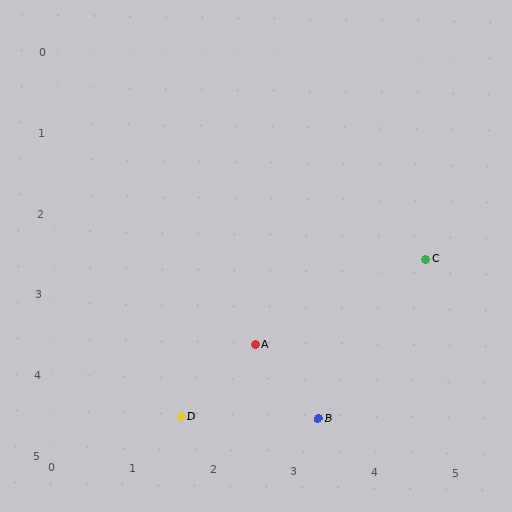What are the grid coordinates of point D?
Point D is at approximately (1.6, 4.5).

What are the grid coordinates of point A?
Point A is at approximately (2.5, 3.6).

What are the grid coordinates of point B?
Point B is at approximately (3.3, 4.5).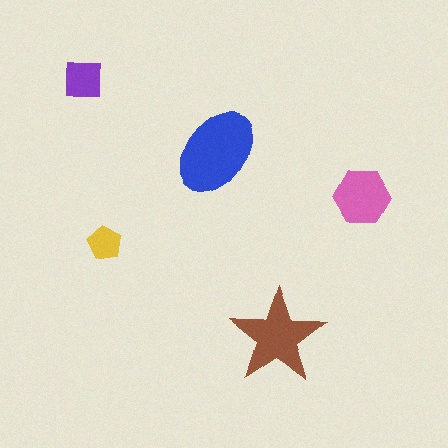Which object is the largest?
The blue ellipse.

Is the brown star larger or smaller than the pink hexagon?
Larger.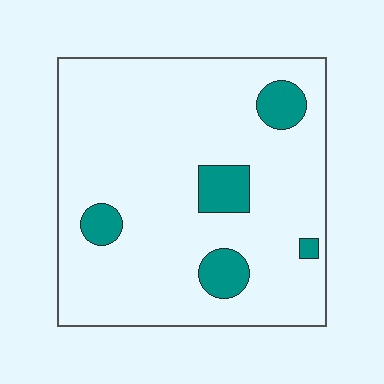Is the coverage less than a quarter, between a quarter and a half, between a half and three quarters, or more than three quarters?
Less than a quarter.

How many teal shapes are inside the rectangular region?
5.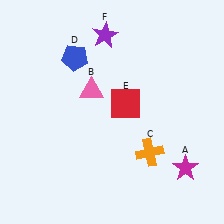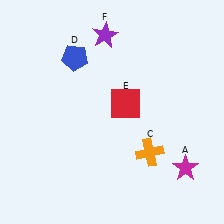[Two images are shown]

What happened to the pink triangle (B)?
The pink triangle (B) was removed in Image 2. It was in the top-left area of Image 1.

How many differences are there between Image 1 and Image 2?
There is 1 difference between the two images.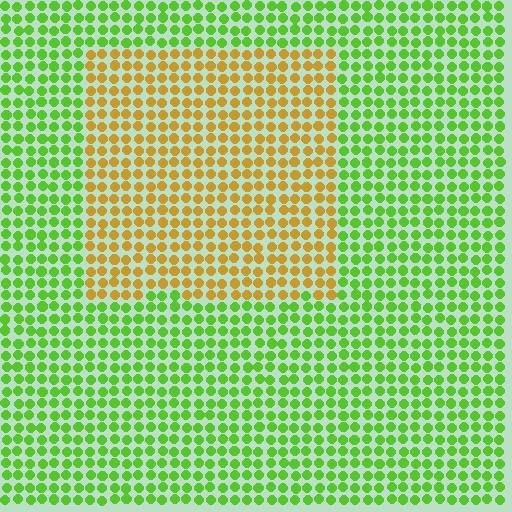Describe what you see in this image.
The image is filled with small lime elements in a uniform arrangement. A rectangle-shaped region is visible where the elements are tinted to a slightly different hue, forming a subtle color boundary.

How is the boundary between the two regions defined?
The boundary is defined purely by a slight shift in hue (about 61 degrees). Spacing, size, and orientation are identical on both sides.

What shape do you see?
I see a rectangle.